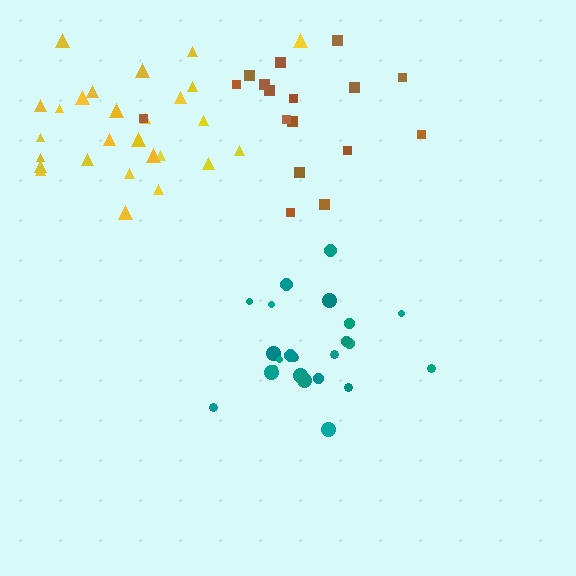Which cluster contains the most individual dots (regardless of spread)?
Yellow (27).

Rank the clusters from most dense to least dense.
teal, brown, yellow.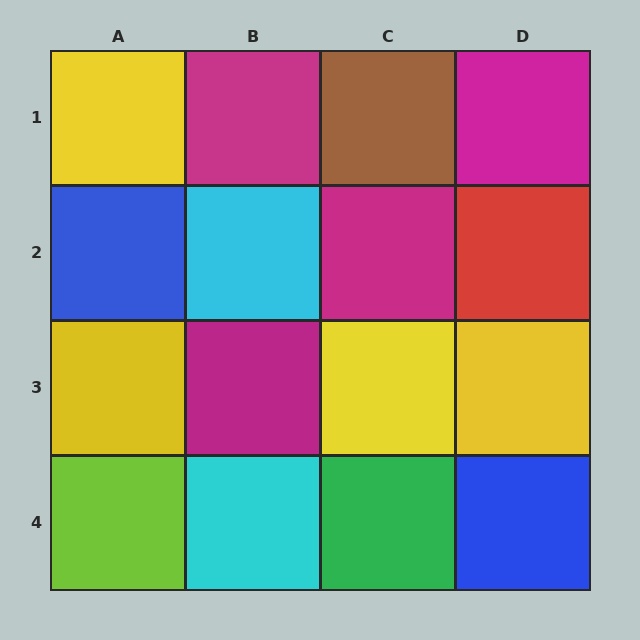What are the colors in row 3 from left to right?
Yellow, magenta, yellow, yellow.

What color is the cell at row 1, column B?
Magenta.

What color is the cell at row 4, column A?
Lime.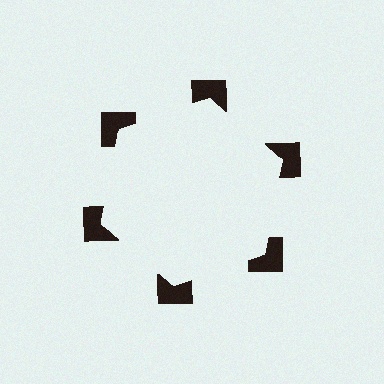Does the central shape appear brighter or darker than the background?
It typically appears slightly brighter than the background, even though no actual brightness change is drawn.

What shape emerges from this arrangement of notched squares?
An illusory hexagon — its edges are inferred from the aligned wedge cuts in the notched squares, not physically drawn.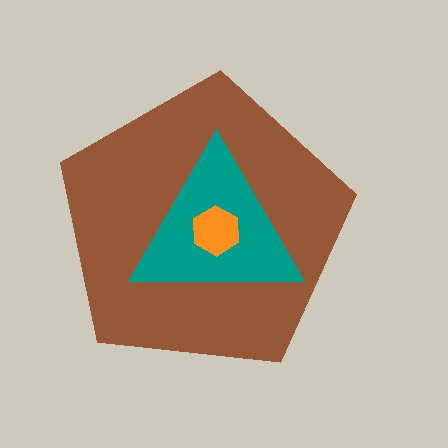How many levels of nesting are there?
3.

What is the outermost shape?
The brown pentagon.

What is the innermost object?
The orange hexagon.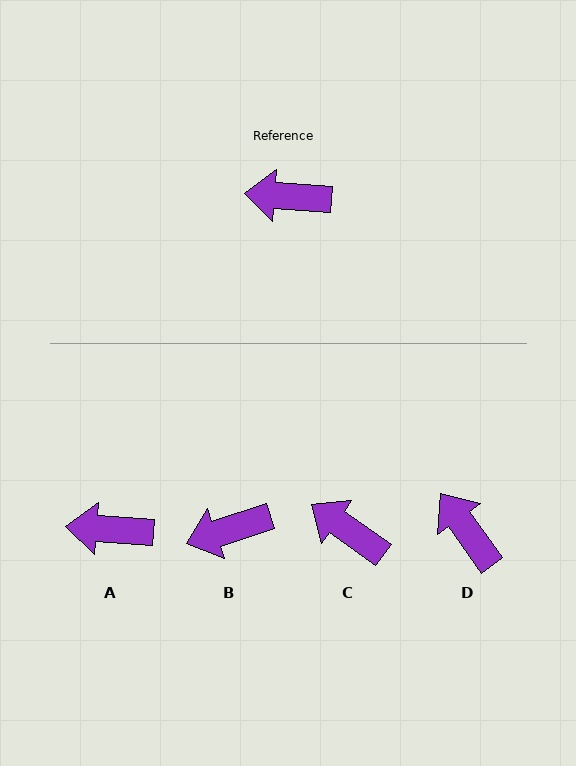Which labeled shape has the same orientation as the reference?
A.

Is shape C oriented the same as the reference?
No, it is off by about 31 degrees.